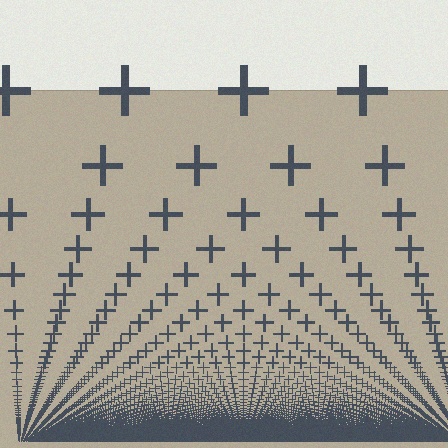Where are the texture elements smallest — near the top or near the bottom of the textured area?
Near the bottom.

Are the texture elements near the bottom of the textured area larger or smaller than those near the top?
Smaller. The gradient is inverted — elements near the bottom are smaller and denser.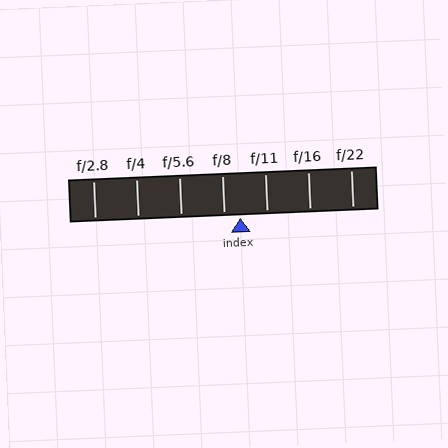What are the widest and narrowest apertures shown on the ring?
The widest aperture shown is f/2.8 and the narrowest is f/22.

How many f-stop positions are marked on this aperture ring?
There are 7 f-stop positions marked.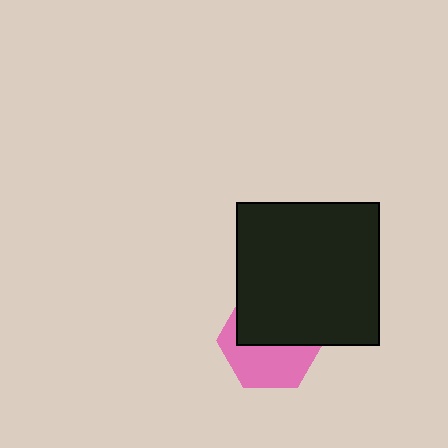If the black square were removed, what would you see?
You would see the complete pink hexagon.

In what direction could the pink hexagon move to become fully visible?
The pink hexagon could move down. That would shift it out from behind the black square entirely.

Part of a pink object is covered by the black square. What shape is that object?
It is a hexagon.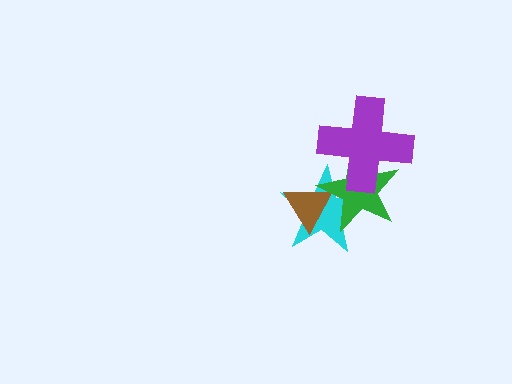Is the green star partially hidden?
Yes, it is partially covered by another shape.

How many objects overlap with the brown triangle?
2 objects overlap with the brown triangle.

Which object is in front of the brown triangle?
The green star is in front of the brown triangle.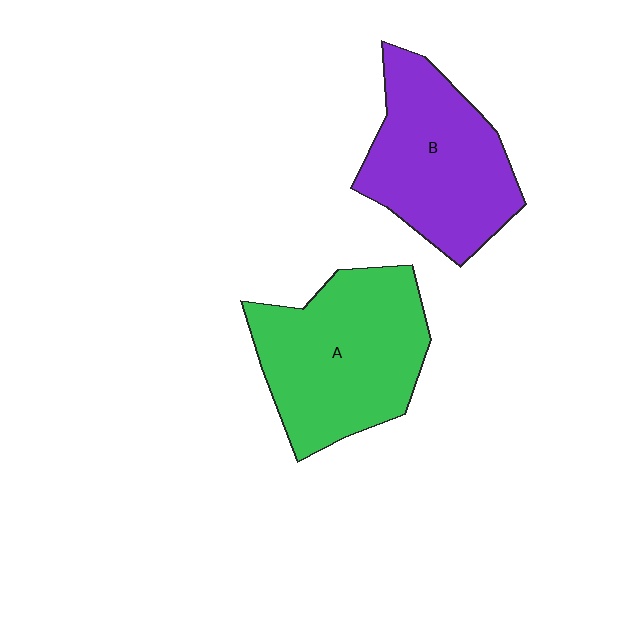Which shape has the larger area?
Shape A (green).